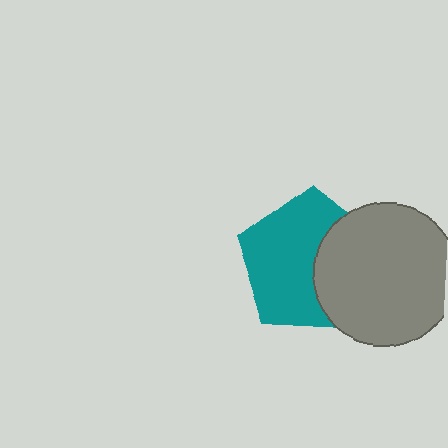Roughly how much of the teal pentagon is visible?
About half of it is visible (roughly 63%).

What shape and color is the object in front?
The object in front is a gray circle.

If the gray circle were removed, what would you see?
You would see the complete teal pentagon.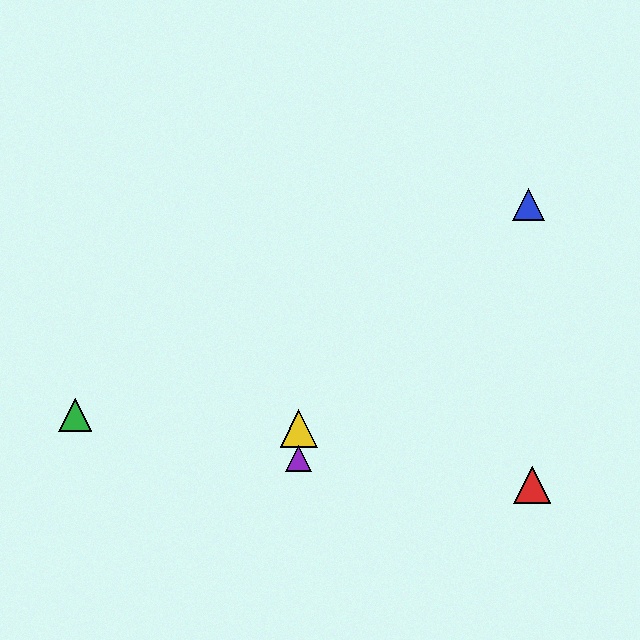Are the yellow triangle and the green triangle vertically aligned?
No, the yellow triangle is at x≈299 and the green triangle is at x≈75.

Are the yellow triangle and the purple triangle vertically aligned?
Yes, both are at x≈299.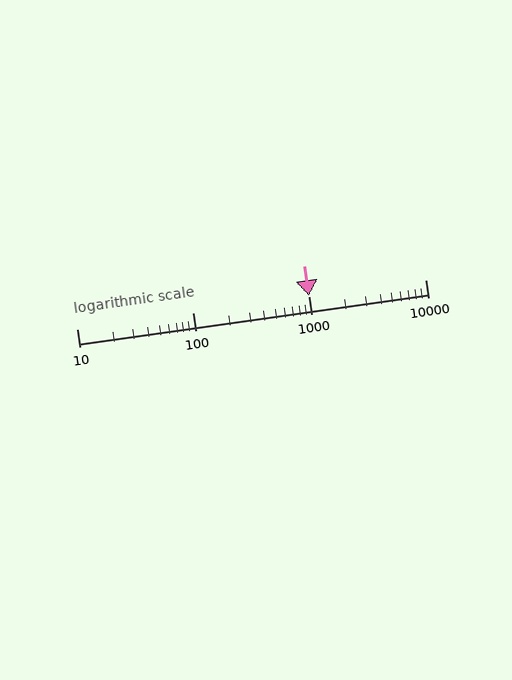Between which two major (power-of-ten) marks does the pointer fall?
The pointer is between 1000 and 10000.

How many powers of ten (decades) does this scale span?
The scale spans 3 decades, from 10 to 10000.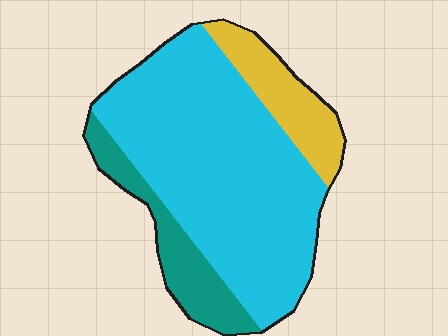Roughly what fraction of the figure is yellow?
Yellow takes up less than a quarter of the figure.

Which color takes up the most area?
Cyan, at roughly 70%.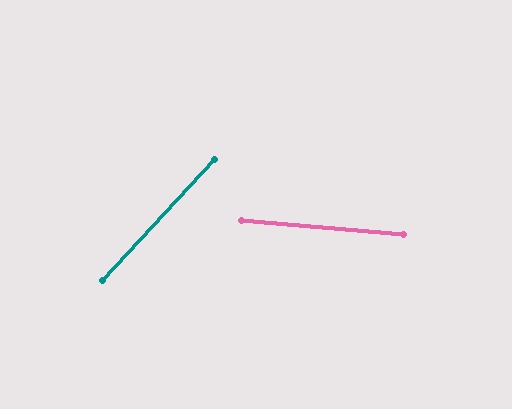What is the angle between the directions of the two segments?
Approximately 52 degrees.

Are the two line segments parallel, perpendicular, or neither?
Neither parallel nor perpendicular — they differ by about 52°.